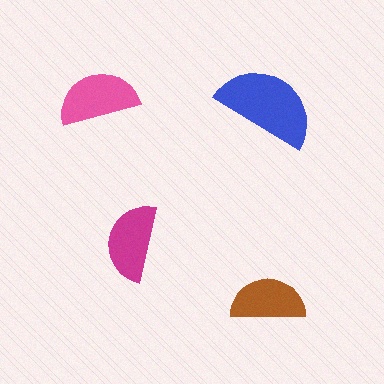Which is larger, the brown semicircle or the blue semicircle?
The blue one.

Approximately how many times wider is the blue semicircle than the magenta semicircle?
About 1.5 times wider.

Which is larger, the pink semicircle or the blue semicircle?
The blue one.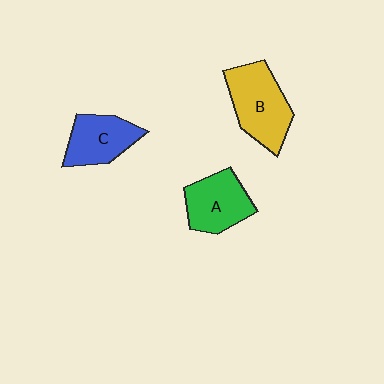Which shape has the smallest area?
Shape C (blue).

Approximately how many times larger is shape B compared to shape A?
Approximately 1.2 times.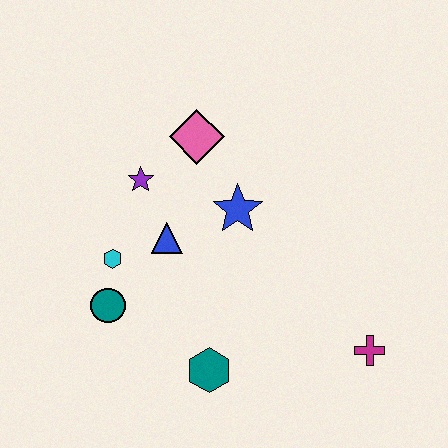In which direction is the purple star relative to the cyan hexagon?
The purple star is above the cyan hexagon.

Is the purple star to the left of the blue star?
Yes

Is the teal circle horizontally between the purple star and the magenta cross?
No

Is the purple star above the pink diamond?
No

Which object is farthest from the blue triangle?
The magenta cross is farthest from the blue triangle.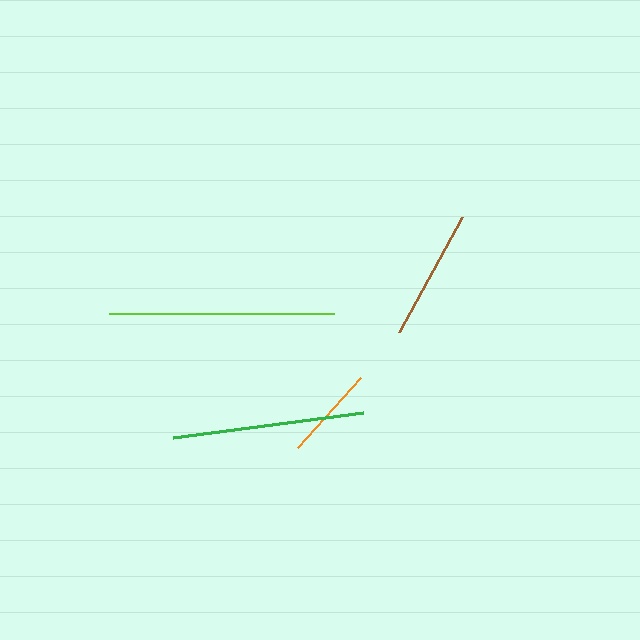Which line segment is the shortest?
The orange line is the shortest at approximately 95 pixels.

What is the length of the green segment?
The green segment is approximately 192 pixels long.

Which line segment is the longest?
The lime line is the longest at approximately 225 pixels.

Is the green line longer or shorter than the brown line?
The green line is longer than the brown line.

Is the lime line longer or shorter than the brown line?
The lime line is longer than the brown line.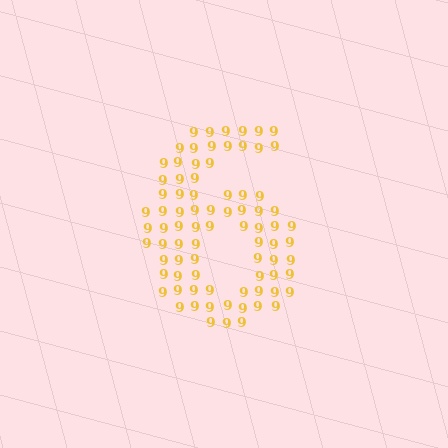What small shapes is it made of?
It is made of small digit 9's.